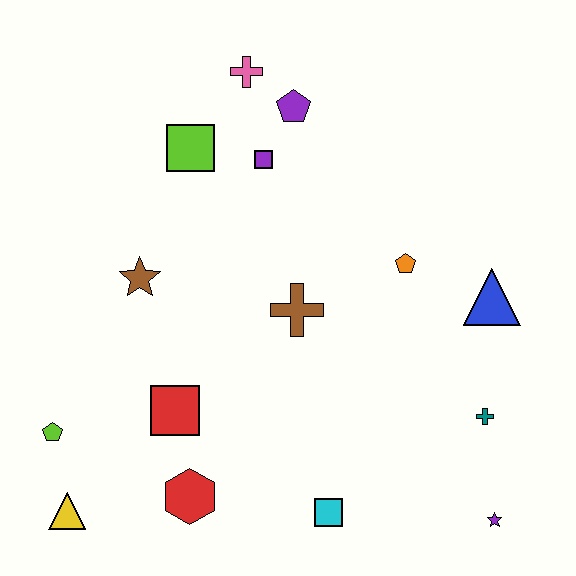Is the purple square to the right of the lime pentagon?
Yes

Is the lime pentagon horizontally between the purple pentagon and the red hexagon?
No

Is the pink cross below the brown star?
No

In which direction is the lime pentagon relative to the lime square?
The lime pentagon is below the lime square.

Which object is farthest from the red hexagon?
The pink cross is farthest from the red hexagon.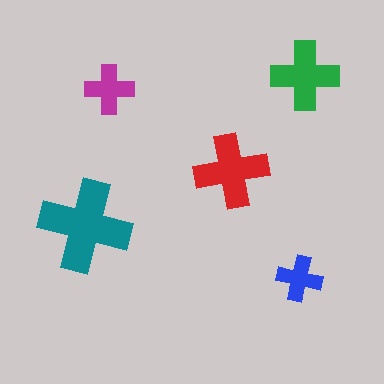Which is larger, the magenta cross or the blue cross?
The magenta one.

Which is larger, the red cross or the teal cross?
The teal one.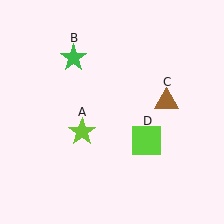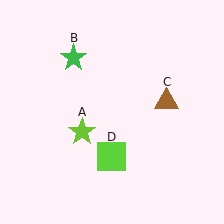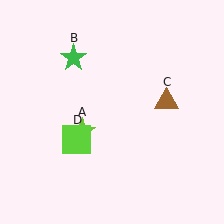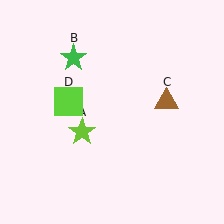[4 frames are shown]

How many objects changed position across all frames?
1 object changed position: lime square (object D).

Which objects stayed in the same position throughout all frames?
Lime star (object A) and green star (object B) and brown triangle (object C) remained stationary.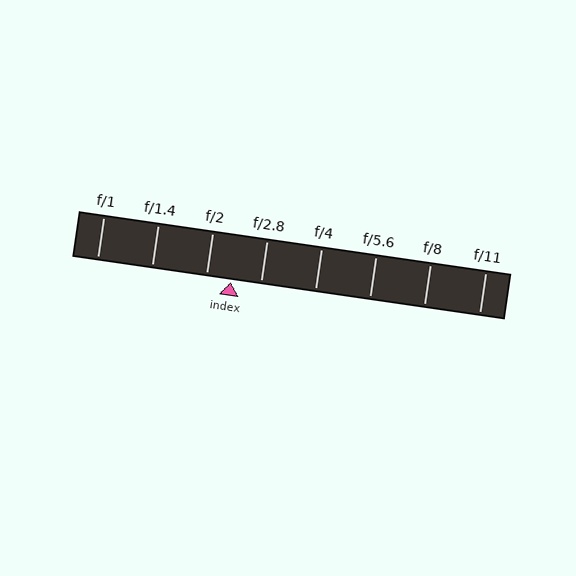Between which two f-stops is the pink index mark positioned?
The index mark is between f/2 and f/2.8.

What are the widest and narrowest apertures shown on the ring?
The widest aperture shown is f/1 and the narrowest is f/11.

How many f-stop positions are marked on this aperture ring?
There are 8 f-stop positions marked.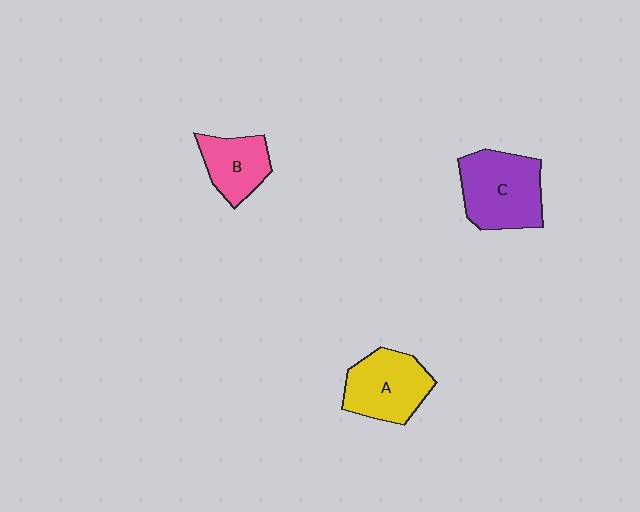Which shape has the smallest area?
Shape B (pink).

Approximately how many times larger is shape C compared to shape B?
Approximately 1.6 times.